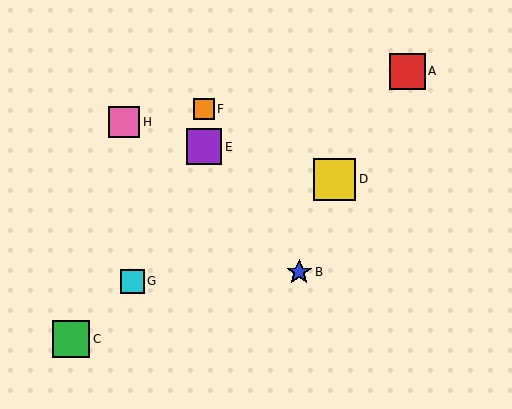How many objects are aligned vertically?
2 objects (E, F) are aligned vertically.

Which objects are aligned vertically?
Objects E, F are aligned vertically.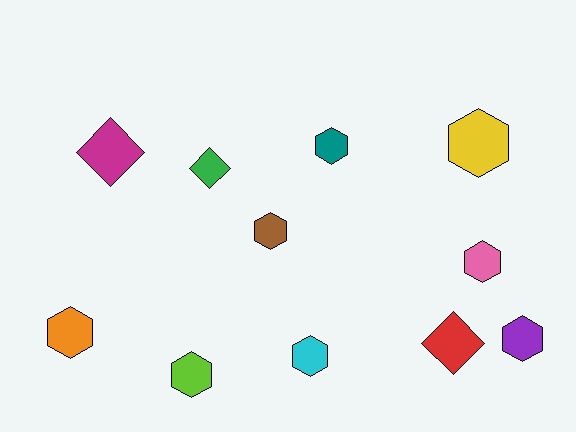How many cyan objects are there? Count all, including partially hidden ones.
There is 1 cyan object.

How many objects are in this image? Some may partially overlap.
There are 11 objects.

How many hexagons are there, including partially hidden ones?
There are 8 hexagons.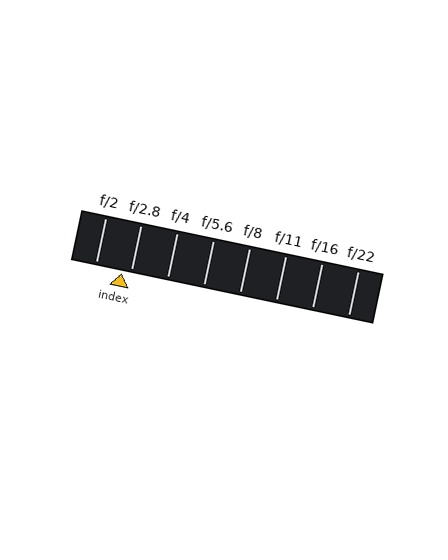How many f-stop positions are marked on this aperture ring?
There are 8 f-stop positions marked.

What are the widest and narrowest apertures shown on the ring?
The widest aperture shown is f/2 and the narrowest is f/22.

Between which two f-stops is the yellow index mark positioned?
The index mark is between f/2 and f/2.8.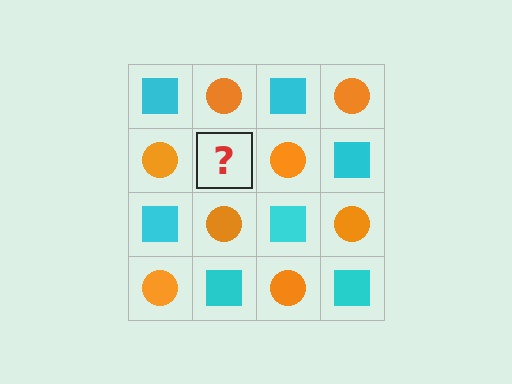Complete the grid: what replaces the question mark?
The question mark should be replaced with a cyan square.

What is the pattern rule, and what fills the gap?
The rule is that it alternates cyan square and orange circle in a checkerboard pattern. The gap should be filled with a cyan square.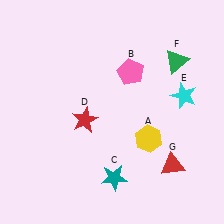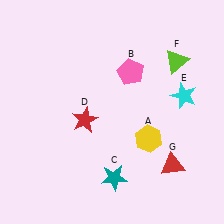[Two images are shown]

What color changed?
The triangle (F) changed from green in Image 1 to lime in Image 2.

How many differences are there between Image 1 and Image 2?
There is 1 difference between the two images.